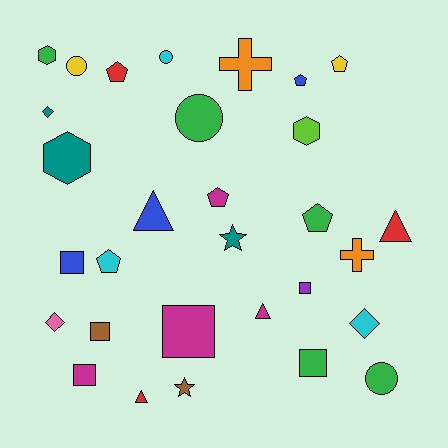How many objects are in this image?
There are 30 objects.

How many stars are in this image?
There are 2 stars.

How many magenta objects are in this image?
There are 4 magenta objects.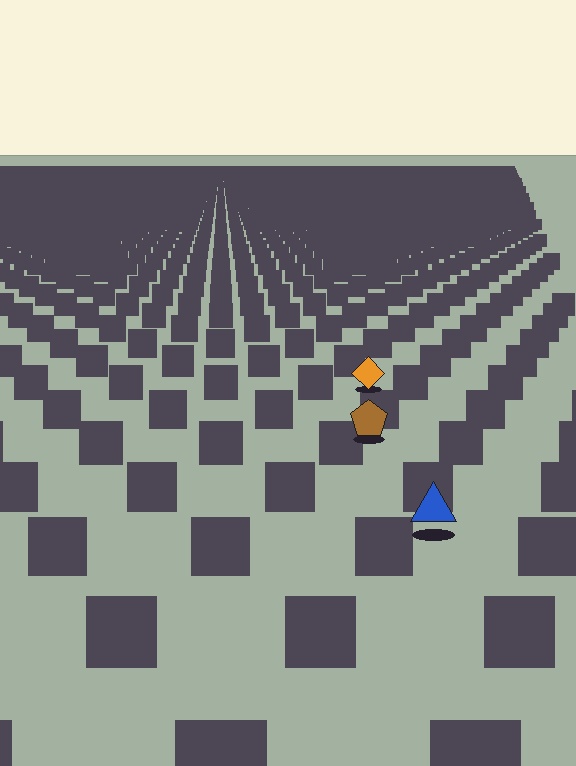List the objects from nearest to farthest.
From nearest to farthest: the blue triangle, the brown pentagon, the orange diamond.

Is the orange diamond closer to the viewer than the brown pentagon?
No. The brown pentagon is closer — you can tell from the texture gradient: the ground texture is coarser near it.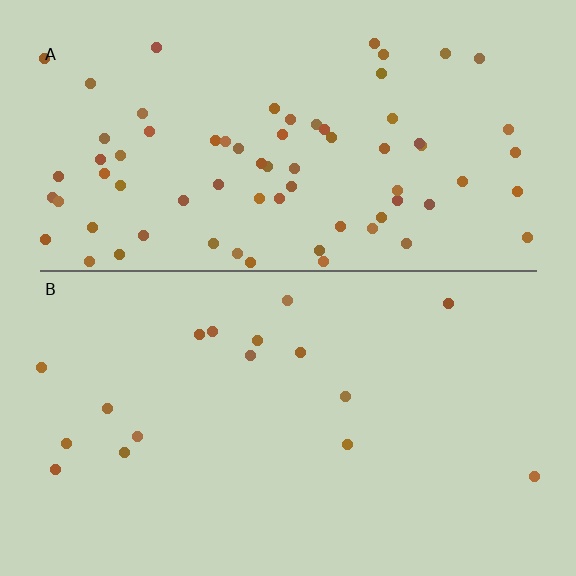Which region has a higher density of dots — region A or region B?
A (the top).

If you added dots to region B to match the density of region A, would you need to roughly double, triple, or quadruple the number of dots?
Approximately quadruple.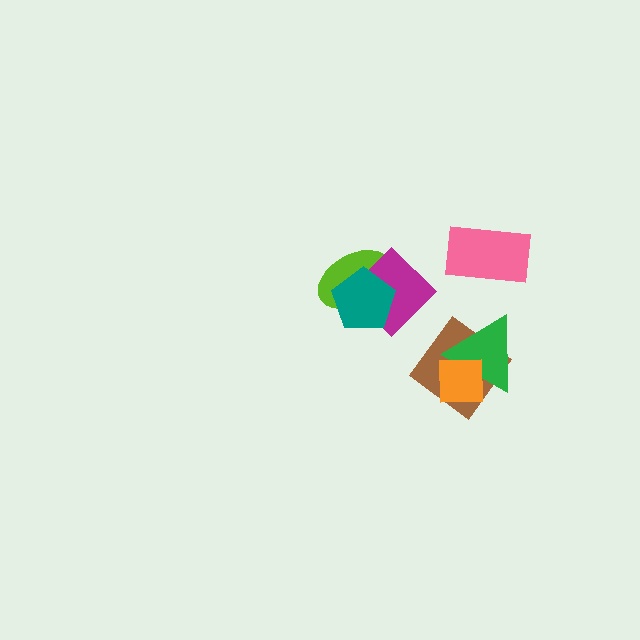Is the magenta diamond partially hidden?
Yes, it is partially covered by another shape.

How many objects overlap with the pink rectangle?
0 objects overlap with the pink rectangle.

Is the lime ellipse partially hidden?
Yes, it is partially covered by another shape.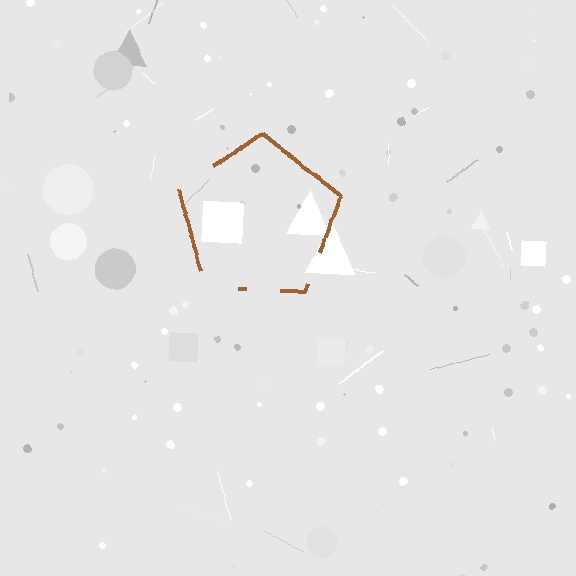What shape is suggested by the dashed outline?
The dashed outline suggests a pentagon.